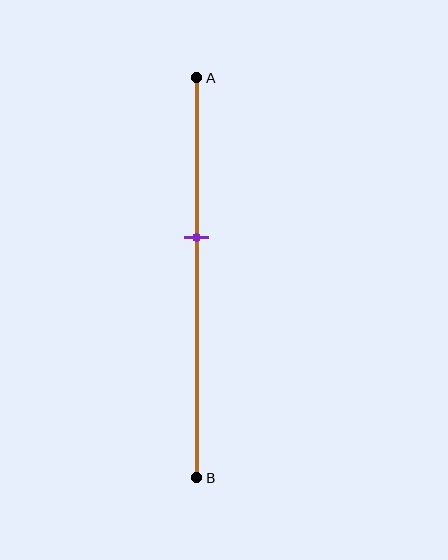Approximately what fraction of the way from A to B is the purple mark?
The purple mark is approximately 40% of the way from A to B.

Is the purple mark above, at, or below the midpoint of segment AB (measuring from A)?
The purple mark is above the midpoint of segment AB.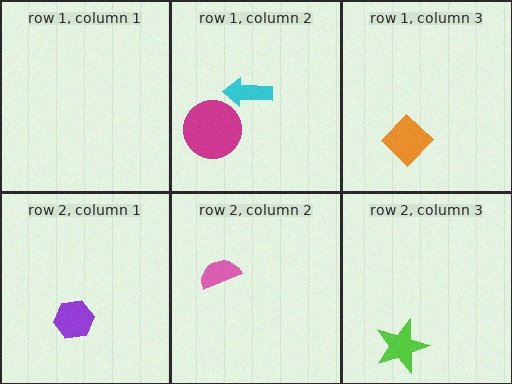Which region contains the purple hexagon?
The row 2, column 1 region.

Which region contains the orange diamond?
The row 1, column 3 region.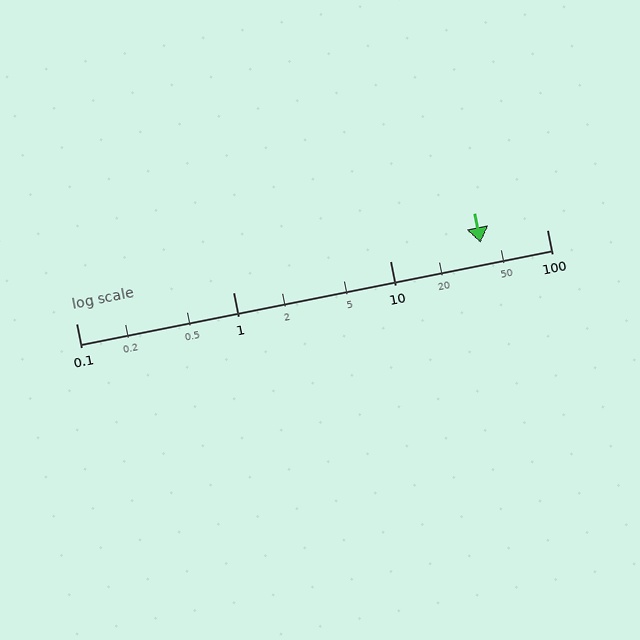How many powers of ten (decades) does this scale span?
The scale spans 3 decades, from 0.1 to 100.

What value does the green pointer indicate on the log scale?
The pointer indicates approximately 38.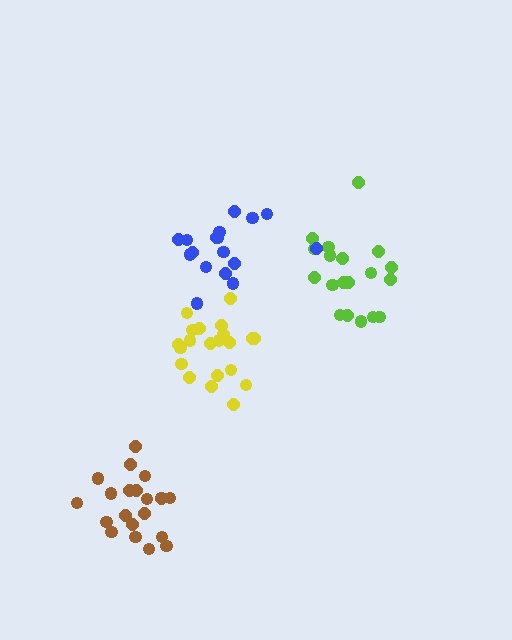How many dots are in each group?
Group 1: 21 dots, Group 2: 19 dots, Group 3: 17 dots, Group 4: 21 dots (78 total).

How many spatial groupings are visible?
There are 4 spatial groupings.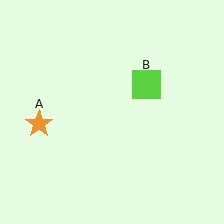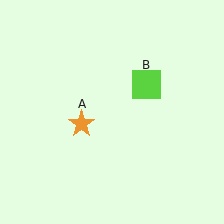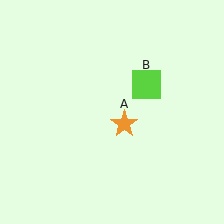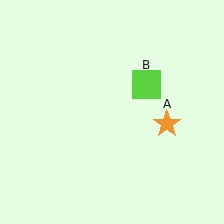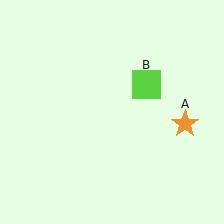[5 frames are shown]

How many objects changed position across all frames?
1 object changed position: orange star (object A).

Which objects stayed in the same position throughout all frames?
Lime square (object B) remained stationary.